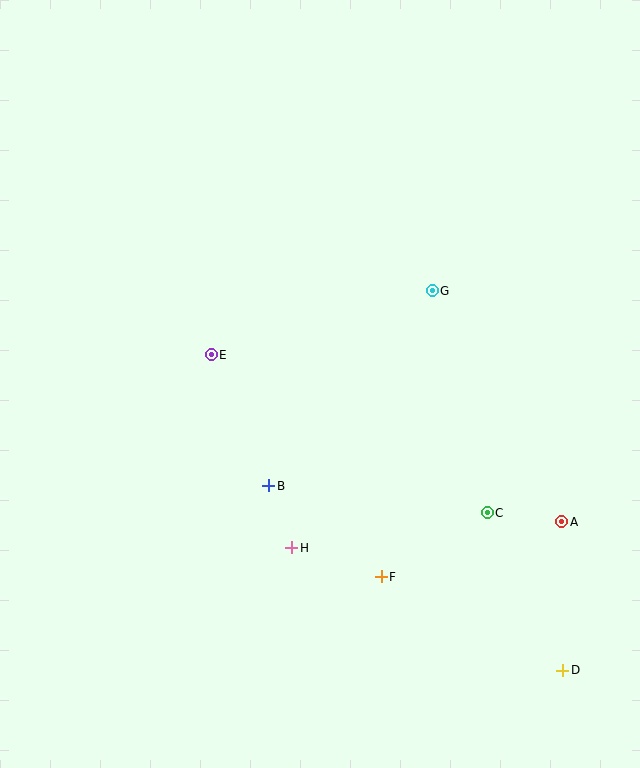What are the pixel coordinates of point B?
Point B is at (269, 486).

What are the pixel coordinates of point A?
Point A is at (562, 522).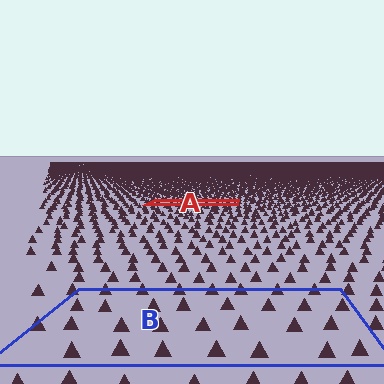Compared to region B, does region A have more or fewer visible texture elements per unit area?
Region A has more texture elements per unit area — they are packed more densely because it is farther away.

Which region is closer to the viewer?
Region B is closer. The texture elements there are larger and more spread out.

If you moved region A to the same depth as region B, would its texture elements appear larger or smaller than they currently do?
They would appear larger. At a closer depth, the same texture elements are projected at a bigger on-screen size.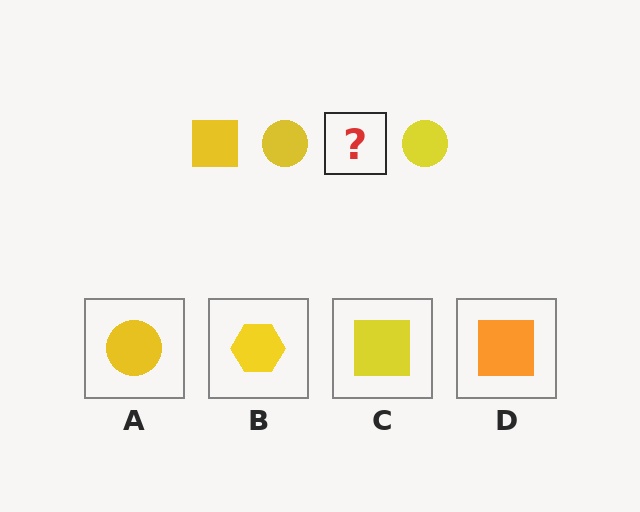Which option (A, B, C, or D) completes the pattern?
C.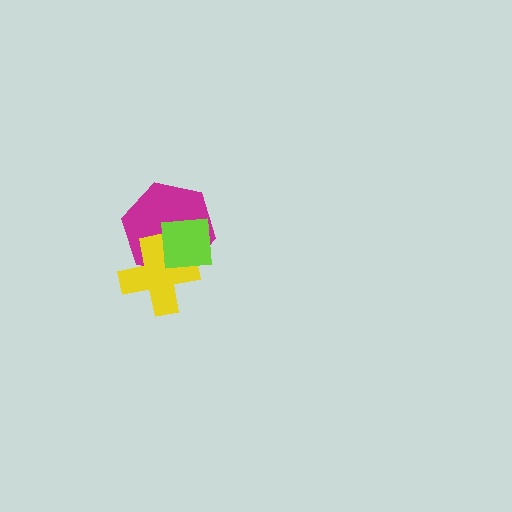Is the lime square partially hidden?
No, no other shape covers it.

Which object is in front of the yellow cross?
The lime square is in front of the yellow cross.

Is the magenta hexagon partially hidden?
Yes, it is partially covered by another shape.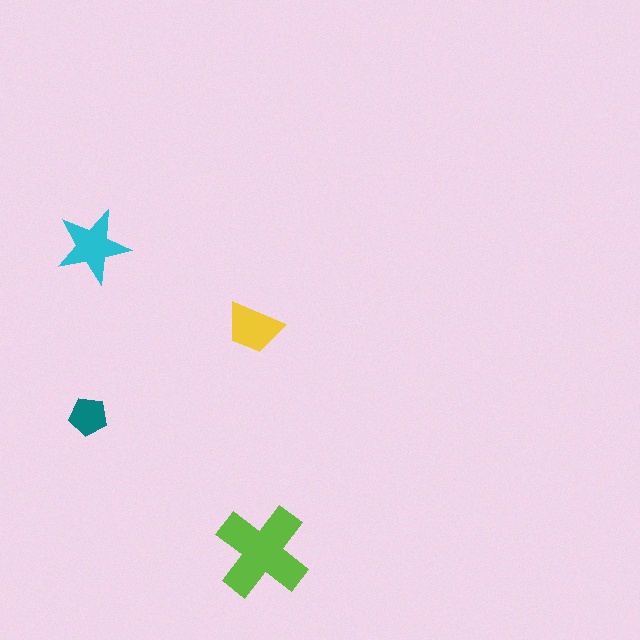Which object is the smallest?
The teal pentagon.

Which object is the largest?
The lime cross.